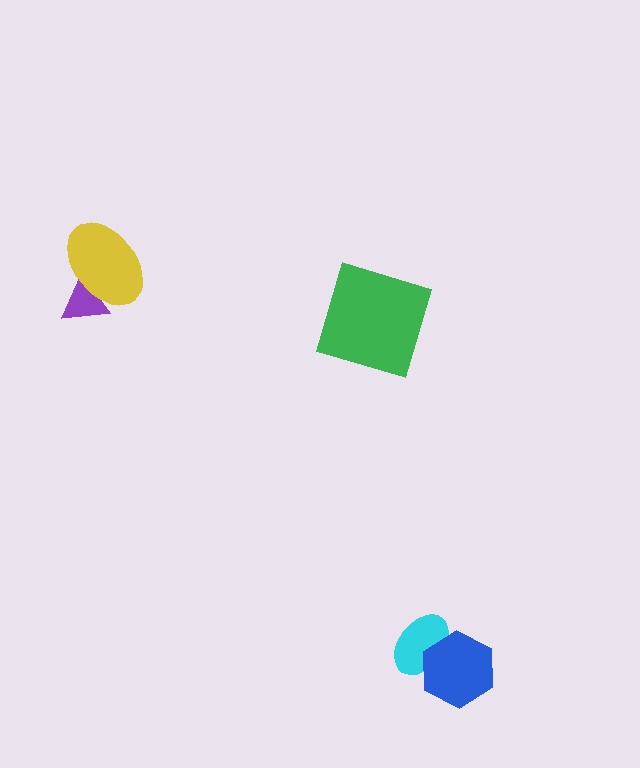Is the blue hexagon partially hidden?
No, no other shape covers it.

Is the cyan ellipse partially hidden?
Yes, it is partially covered by another shape.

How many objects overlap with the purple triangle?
1 object overlaps with the purple triangle.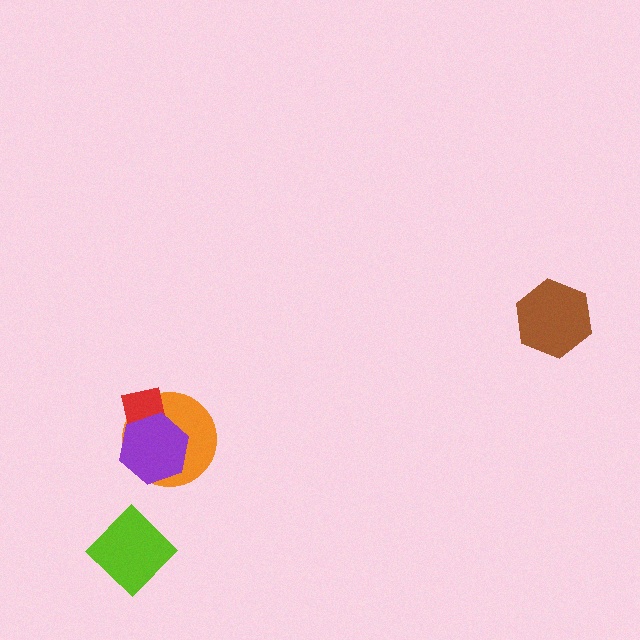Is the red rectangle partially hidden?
Yes, it is partially covered by another shape.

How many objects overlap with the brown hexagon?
0 objects overlap with the brown hexagon.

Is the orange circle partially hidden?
Yes, it is partially covered by another shape.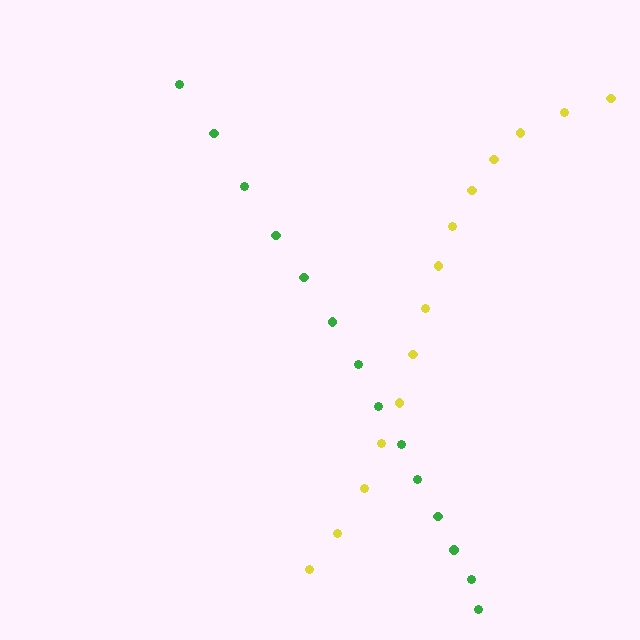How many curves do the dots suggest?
There are 2 distinct paths.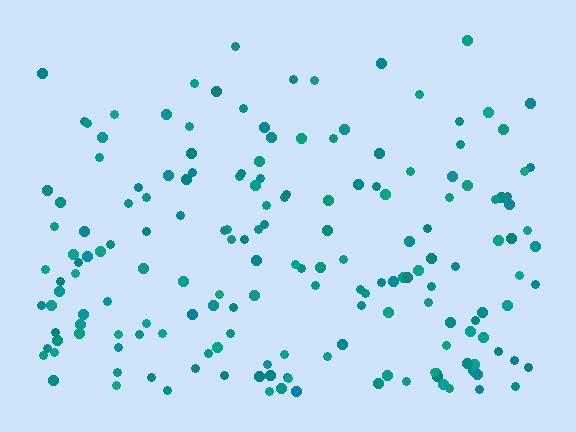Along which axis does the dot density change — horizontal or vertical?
Vertical.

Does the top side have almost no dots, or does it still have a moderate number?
Still a moderate number, just noticeably fewer than the bottom.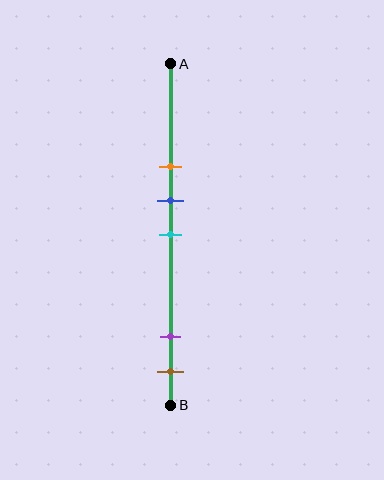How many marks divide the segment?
There are 5 marks dividing the segment.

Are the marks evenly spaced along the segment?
No, the marks are not evenly spaced.